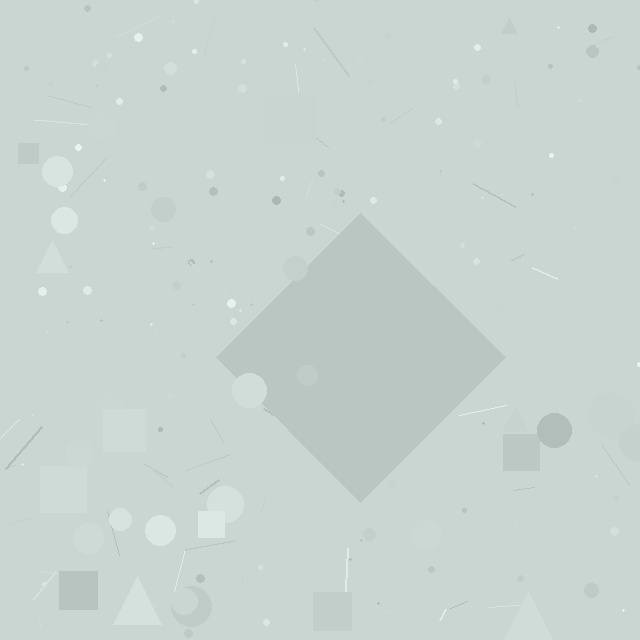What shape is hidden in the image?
A diamond is hidden in the image.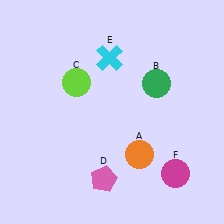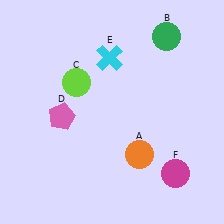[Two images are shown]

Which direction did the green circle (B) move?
The green circle (B) moved up.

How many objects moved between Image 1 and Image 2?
2 objects moved between the two images.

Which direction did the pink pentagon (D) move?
The pink pentagon (D) moved up.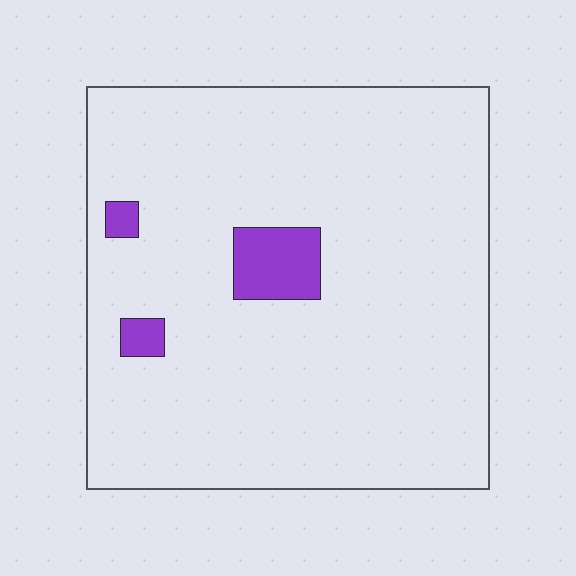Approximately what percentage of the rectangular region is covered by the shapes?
Approximately 5%.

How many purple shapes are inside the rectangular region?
3.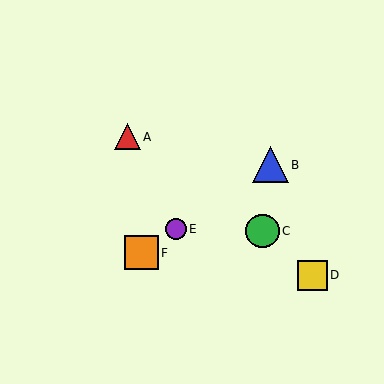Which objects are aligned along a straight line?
Objects B, E, F are aligned along a straight line.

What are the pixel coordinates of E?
Object E is at (176, 229).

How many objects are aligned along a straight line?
3 objects (B, E, F) are aligned along a straight line.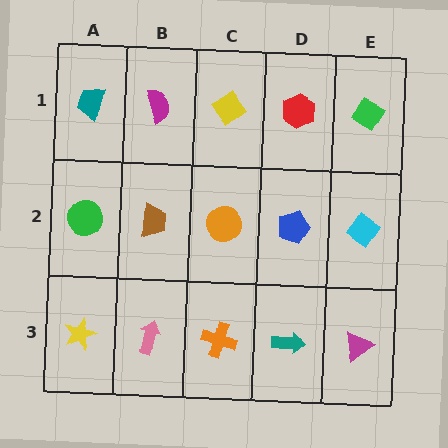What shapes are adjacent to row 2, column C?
A yellow diamond (row 1, column C), an orange cross (row 3, column C), a brown trapezoid (row 2, column B), a blue pentagon (row 2, column D).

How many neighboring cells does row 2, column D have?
4.